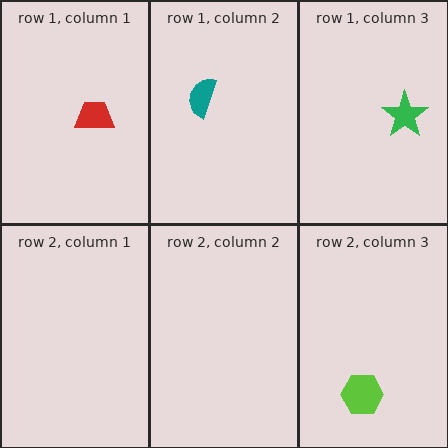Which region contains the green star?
The row 1, column 3 region.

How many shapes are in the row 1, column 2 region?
1.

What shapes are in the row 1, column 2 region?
The teal semicircle.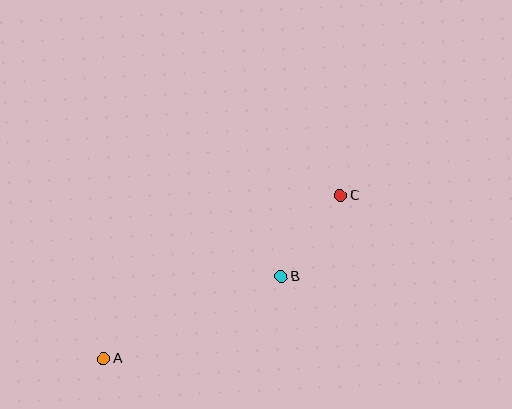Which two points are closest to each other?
Points B and C are closest to each other.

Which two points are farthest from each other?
Points A and C are farthest from each other.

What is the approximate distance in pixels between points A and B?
The distance between A and B is approximately 195 pixels.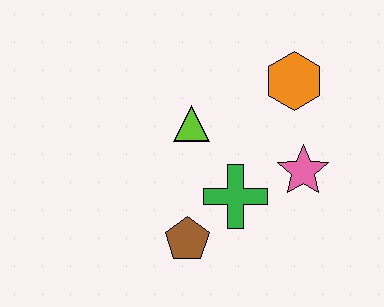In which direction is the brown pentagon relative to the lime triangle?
The brown pentagon is below the lime triangle.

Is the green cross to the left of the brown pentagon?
No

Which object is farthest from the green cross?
The orange hexagon is farthest from the green cross.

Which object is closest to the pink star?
The green cross is closest to the pink star.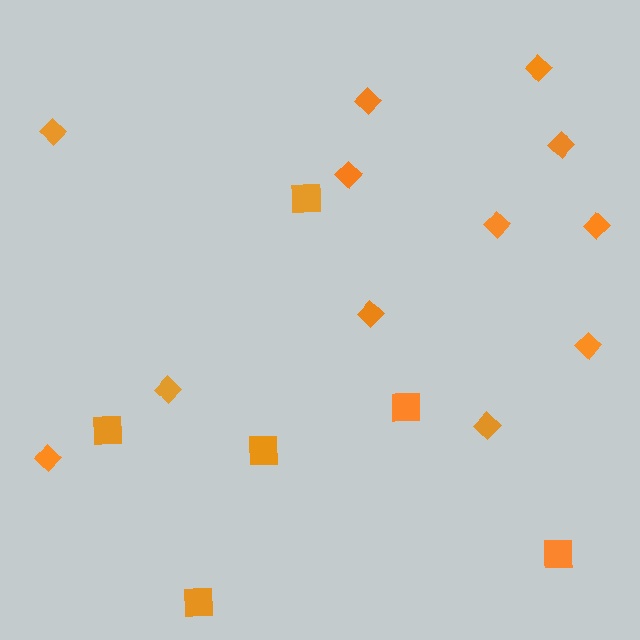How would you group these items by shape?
There are 2 groups: one group of squares (6) and one group of diamonds (12).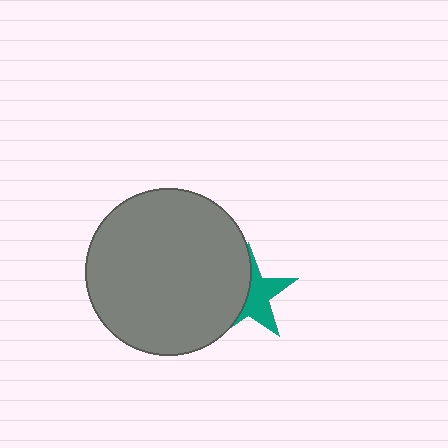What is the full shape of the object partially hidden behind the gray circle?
The partially hidden object is a teal star.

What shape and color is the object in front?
The object in front is a gray circle.